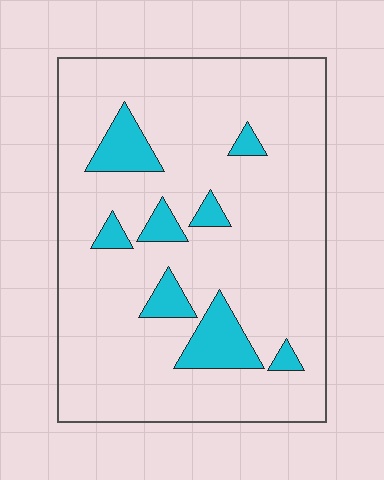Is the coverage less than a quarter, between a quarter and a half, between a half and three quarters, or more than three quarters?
Less than a quarter.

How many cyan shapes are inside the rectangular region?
8.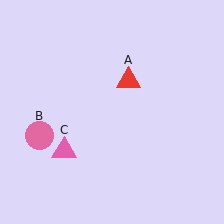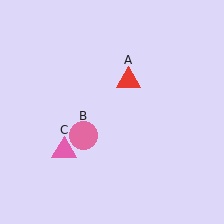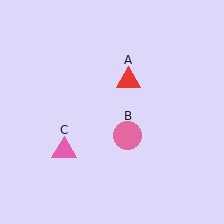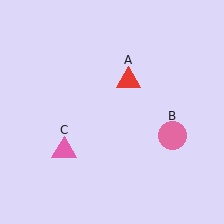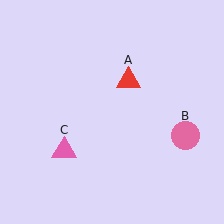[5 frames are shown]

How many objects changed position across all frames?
1 object changed position: pink circle (object B).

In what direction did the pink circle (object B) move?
The pink circle (object B) moved right.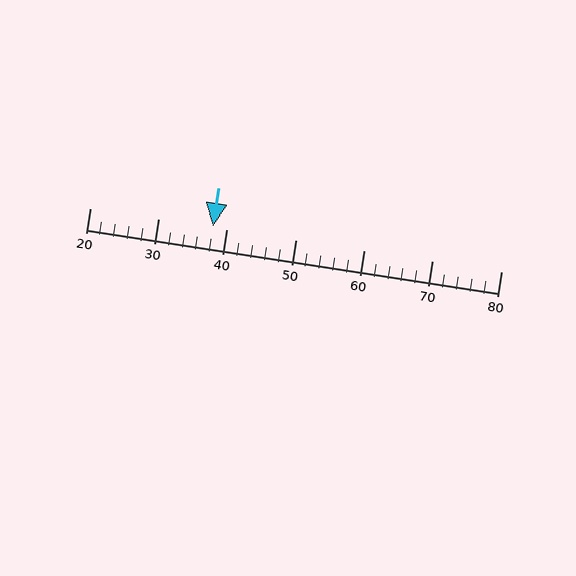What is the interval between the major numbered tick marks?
The major tick marks are spaced 10 units apart.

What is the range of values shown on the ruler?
The ruler shows values from 20 to 80.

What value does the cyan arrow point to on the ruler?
The cyan arrow points to approximately 38.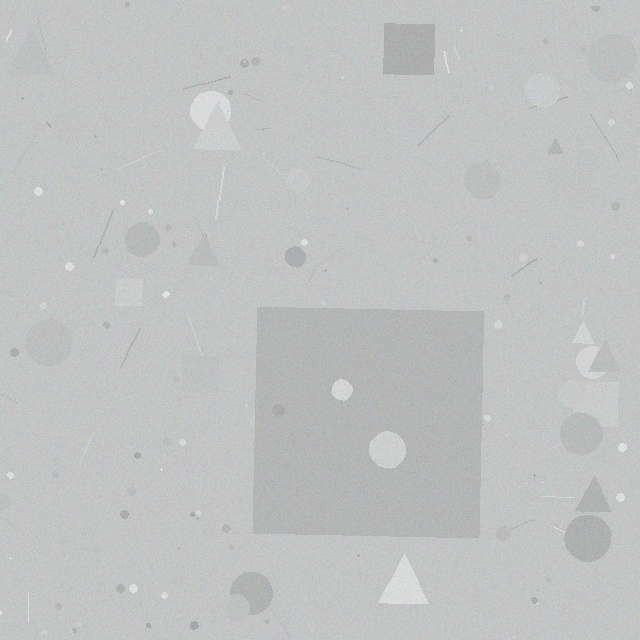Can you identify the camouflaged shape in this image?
The camouflaged shape is a square.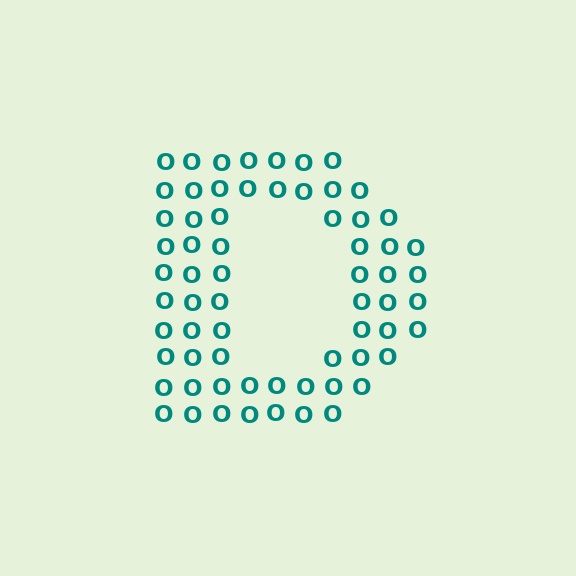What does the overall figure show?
The overall figure shows the letter D.